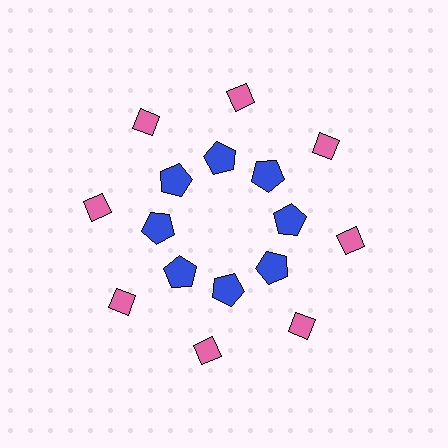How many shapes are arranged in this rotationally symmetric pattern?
There are 16 shapes, arranged in 8 groups of 2.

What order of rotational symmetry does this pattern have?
This pattern has 8-fold rotational symmetry.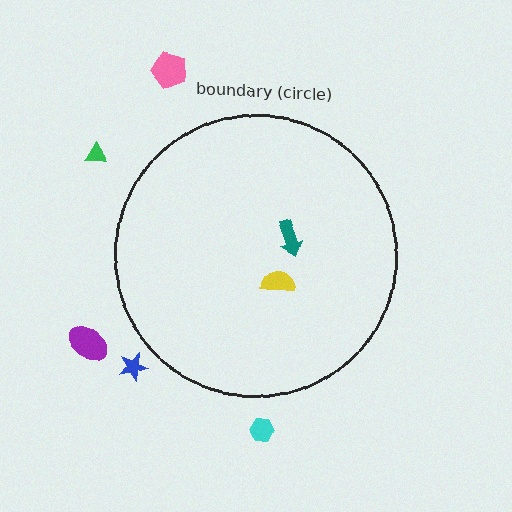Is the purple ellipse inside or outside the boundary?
Outside.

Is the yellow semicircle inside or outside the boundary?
Inside.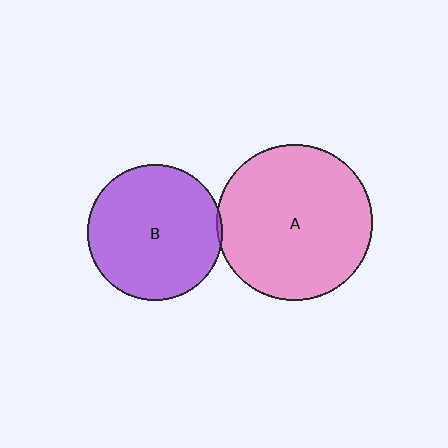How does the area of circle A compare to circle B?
Approximately 1.3 times.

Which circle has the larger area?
Circle A (pink).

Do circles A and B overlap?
Yes.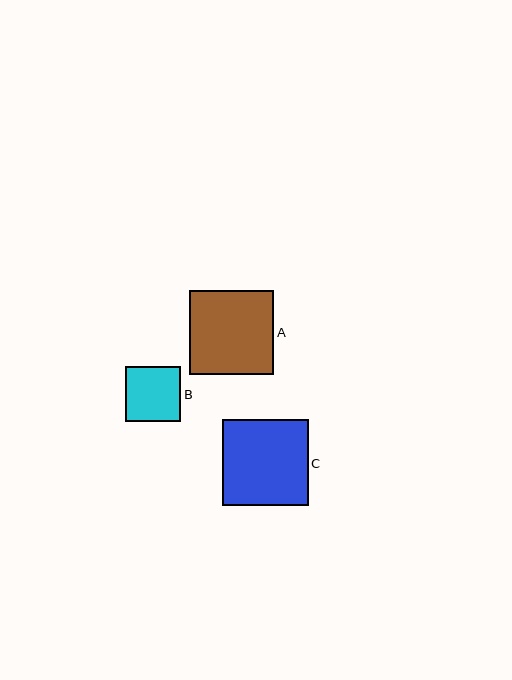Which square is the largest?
Square C is the largest with a size of approximately 86 pixels.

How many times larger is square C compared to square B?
Square C is approximately 1.5 times the size of square B.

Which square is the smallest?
Square B is the smallest with a size of approximately 55 pixels.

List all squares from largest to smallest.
From largest to smallest: C, A, B.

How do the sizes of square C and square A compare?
Square C and square A are approximately the same size.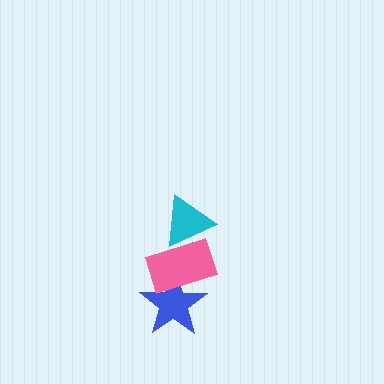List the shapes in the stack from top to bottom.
From top to bottom: the cyan triangle, the pink rectangle, the blue star.